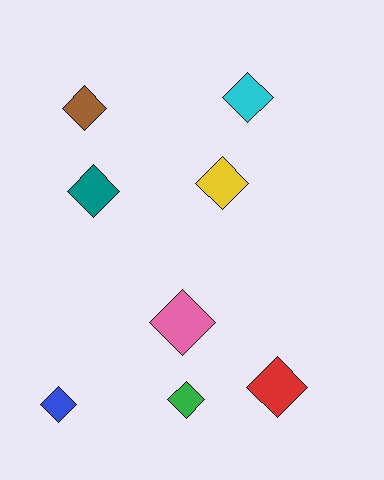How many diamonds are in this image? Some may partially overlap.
There are 8 diamonds.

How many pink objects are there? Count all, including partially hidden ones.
There is 1 pink object.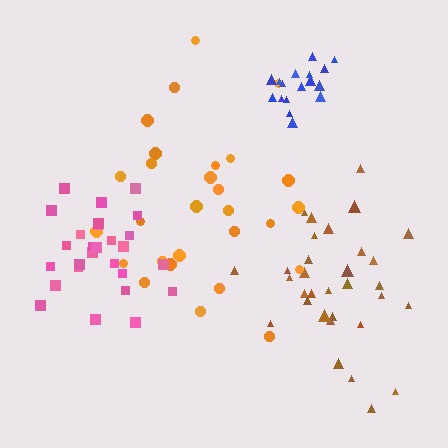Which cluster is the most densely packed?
Blue.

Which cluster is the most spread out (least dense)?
Orange.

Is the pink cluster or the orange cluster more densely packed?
Pink.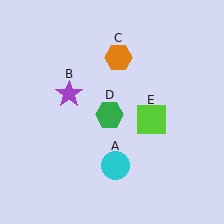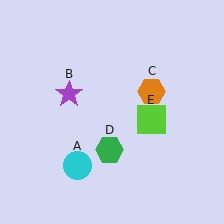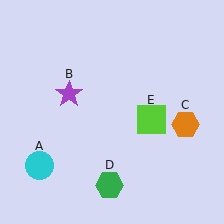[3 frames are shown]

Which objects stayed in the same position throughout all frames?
Purple star (object B) and lime square (object E) remained stationary.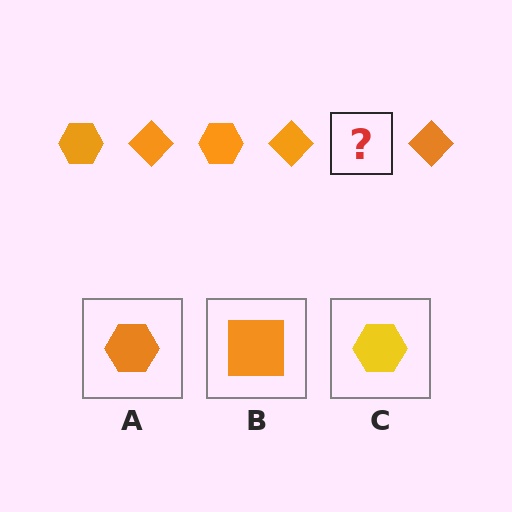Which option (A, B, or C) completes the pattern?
A.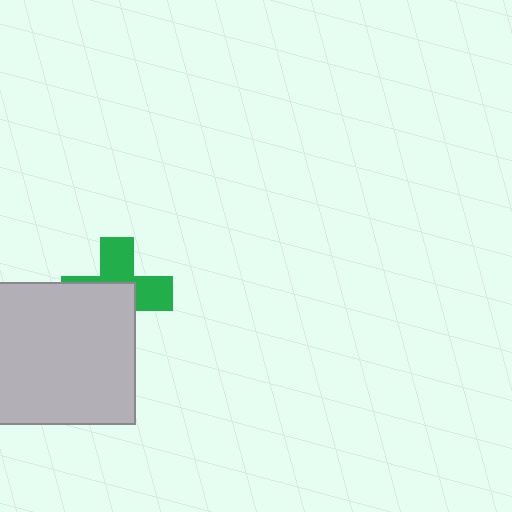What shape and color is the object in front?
The object in front is a light gray square.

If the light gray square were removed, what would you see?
You would see the complete green cross.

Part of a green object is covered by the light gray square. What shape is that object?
It is a cross.